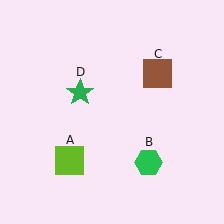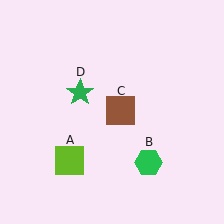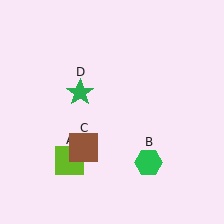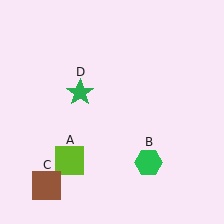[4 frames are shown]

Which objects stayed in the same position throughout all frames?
Lime square (object A) and green hexagon (object B) and green star (object D) remained stationary.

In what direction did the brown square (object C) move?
The brown square (object C) moved down and to the left.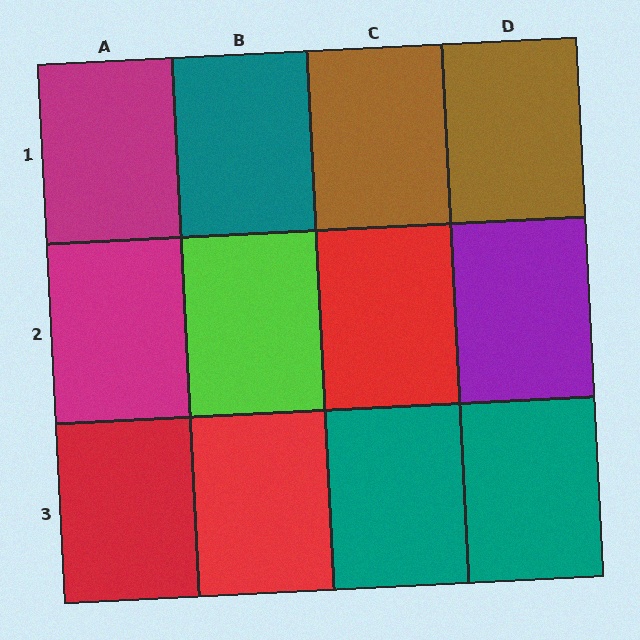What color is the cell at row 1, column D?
Brown.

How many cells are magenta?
2 cells are magenta.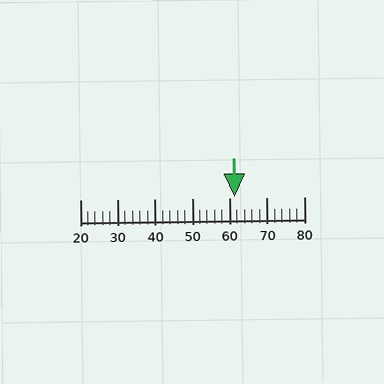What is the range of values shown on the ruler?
The ruler shows values from 20 to 80.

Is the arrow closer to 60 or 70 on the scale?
The arrow is closer to 60.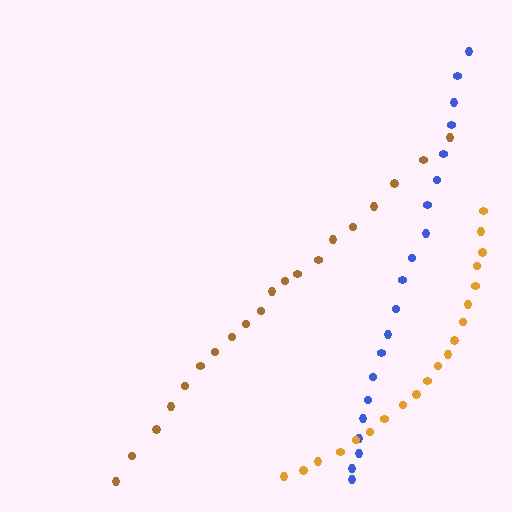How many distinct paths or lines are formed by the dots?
There are 3 distinct paths.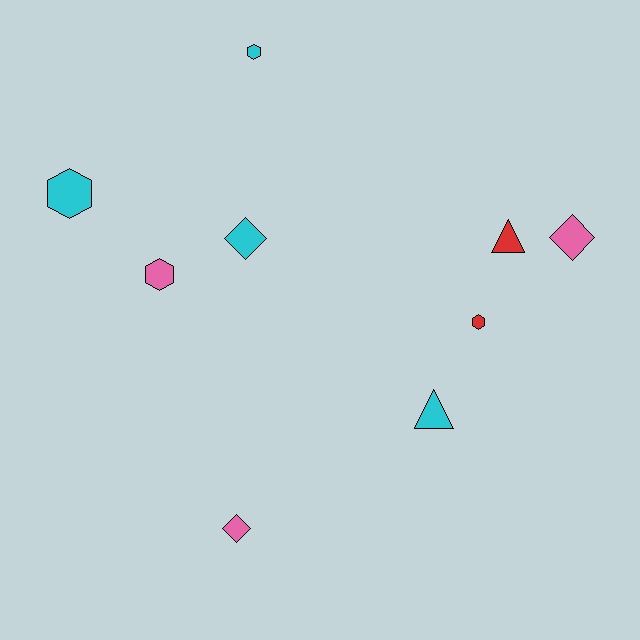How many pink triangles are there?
There are no pink triangles.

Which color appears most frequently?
Cyan, with 4 objects.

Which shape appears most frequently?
Hexagon, with 4 objects.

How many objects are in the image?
There are 9 objects.